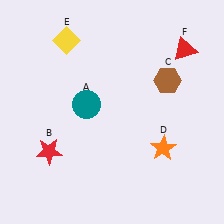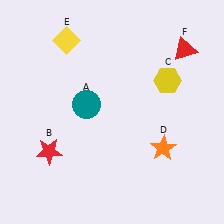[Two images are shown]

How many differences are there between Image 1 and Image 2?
There is 1 difference between the two images.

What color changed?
The hexagon (C) changed from brown in Image 1 to yellow in Image 2.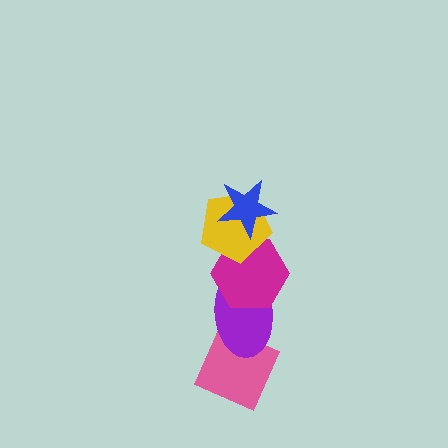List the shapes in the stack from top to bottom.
From top to bottom: the blue star, the yellow pentagon, the magenta hexagon, the purple ellipse, the pink diamond.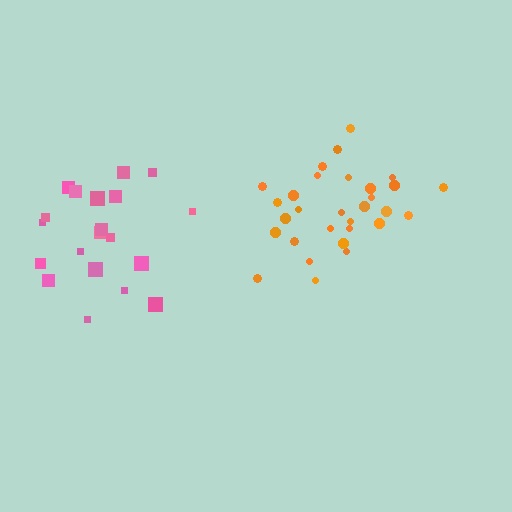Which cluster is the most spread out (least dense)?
Pink.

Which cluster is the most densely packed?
Orange.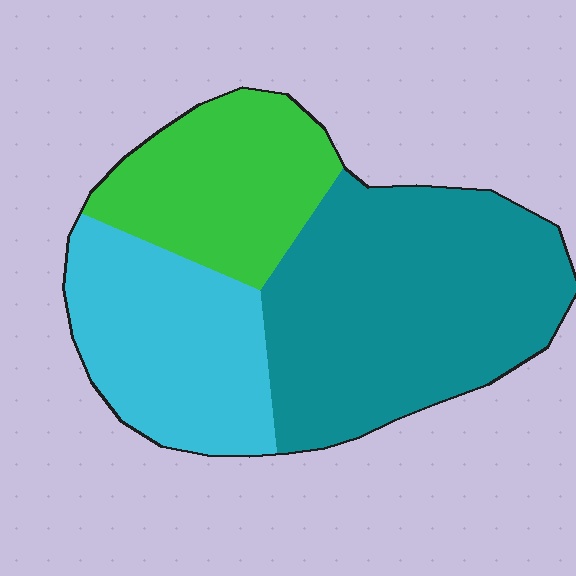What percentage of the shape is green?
Green takes up about one quarter (1/4) of the shape.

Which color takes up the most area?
Teal, at roughly 50%.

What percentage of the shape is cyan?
Cyan covers about 30% of the shape.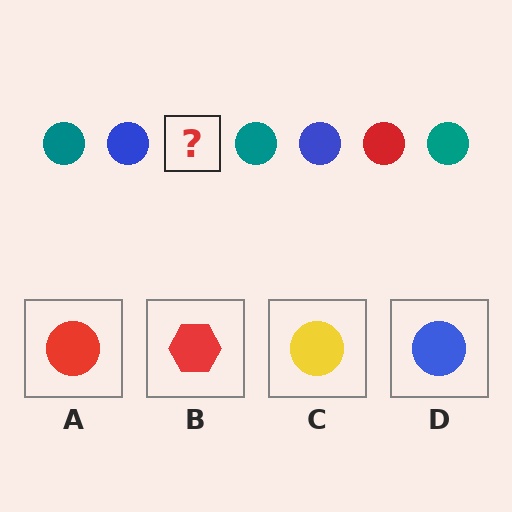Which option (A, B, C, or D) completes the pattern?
A.